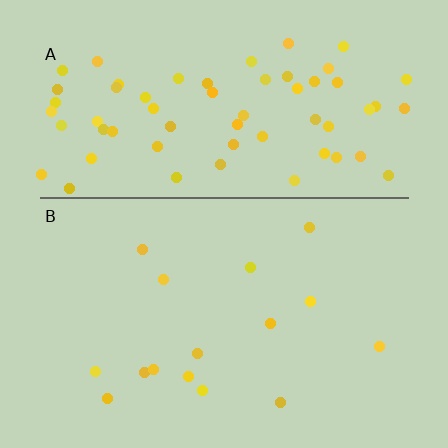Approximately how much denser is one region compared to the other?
Approximately 4.2× — region A over region B.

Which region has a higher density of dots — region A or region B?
A (the top).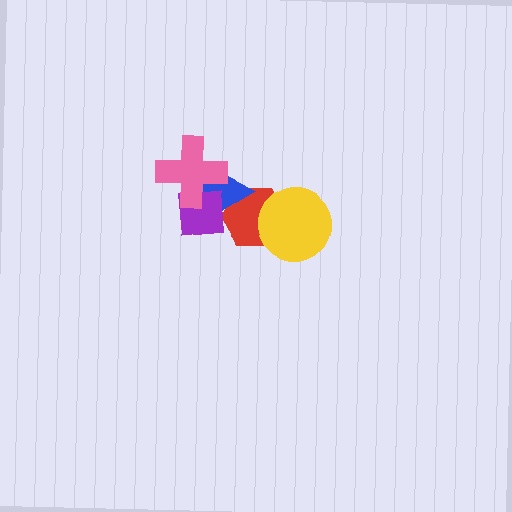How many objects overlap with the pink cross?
2 objects overlap with the pink cross.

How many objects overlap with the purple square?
3 objects overlap with the purple square.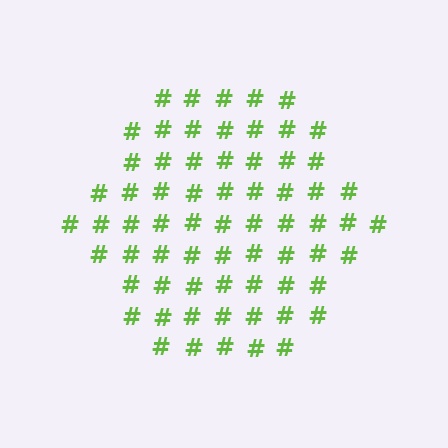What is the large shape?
The large shape is a hexagon.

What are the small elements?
The small elements are hash symbols.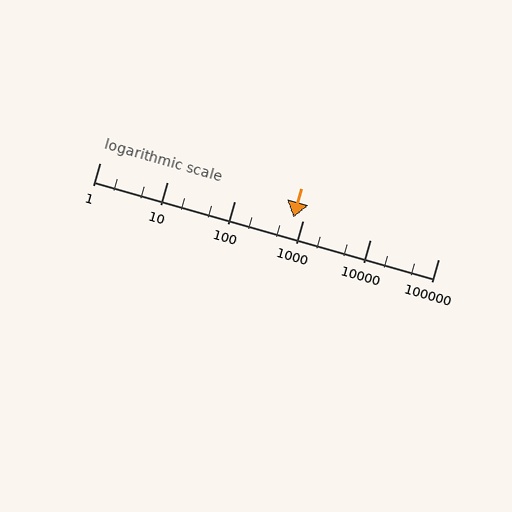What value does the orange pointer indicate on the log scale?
The pointer indicates approximately 730.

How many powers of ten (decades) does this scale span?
The scale spans 5 decades, from 1 to 100000.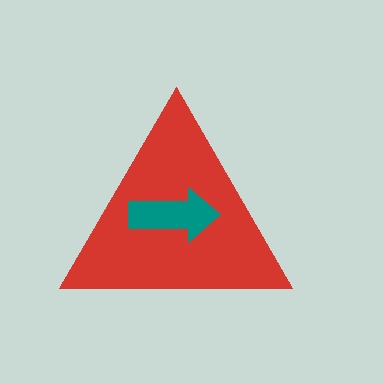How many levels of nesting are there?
2.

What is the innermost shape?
The teal arrow.